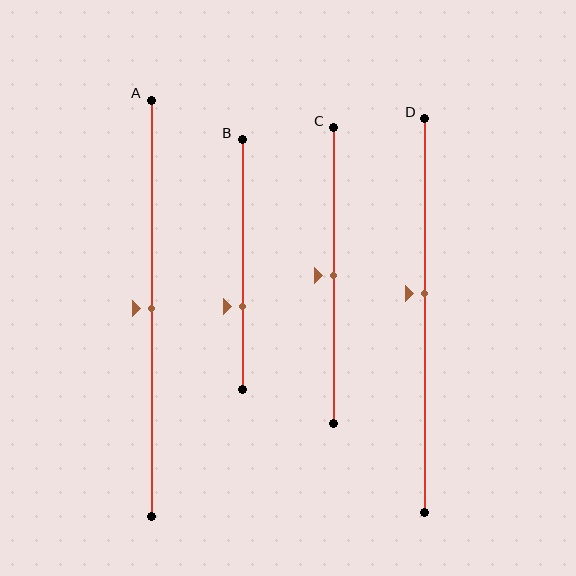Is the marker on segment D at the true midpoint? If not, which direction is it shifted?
No, the marker on segment D is shifted upward by about 6% of the segment length.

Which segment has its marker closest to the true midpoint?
Segment A has its marker closest to the true midpoint.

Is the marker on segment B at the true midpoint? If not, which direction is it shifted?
No, the marker on segment B is shifted downward by about 16% of the segment length.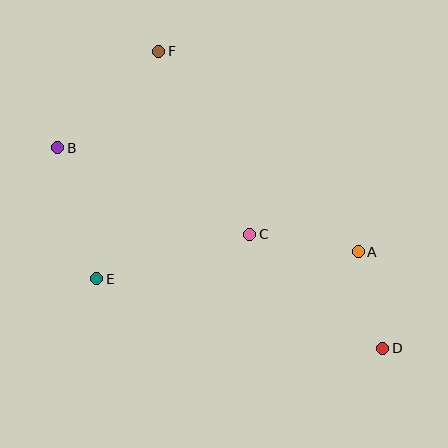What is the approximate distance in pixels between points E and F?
The distance between E and F is approximately 236 pixels.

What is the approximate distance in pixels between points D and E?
The distance between D and E is approximately 294 pixels.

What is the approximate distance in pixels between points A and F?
The distance between A and F is approximately 283 pixels.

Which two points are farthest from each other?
Points B and D are farthest from each other.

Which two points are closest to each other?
Points A and D are closest to each other.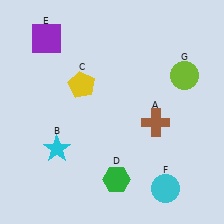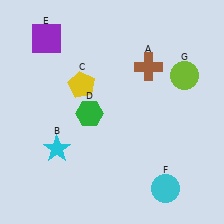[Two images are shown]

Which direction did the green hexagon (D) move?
The green hexagon (D) moved up.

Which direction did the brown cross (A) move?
The brown cross (A) moved up.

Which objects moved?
The objects that moved are: the brown cross (A), the green hexagon (D).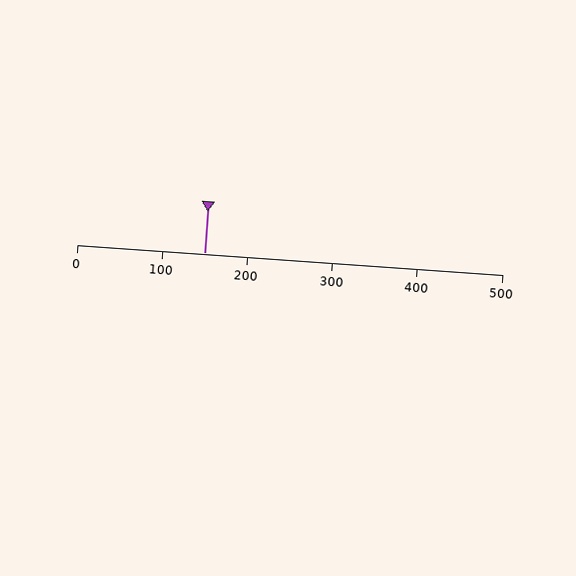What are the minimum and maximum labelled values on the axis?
The axis runs from 0 to 500.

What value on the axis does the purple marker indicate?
The marker indicates approximately 150.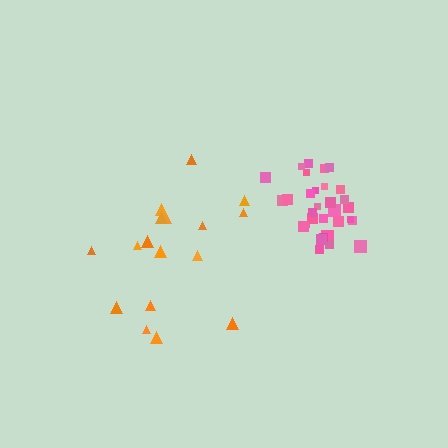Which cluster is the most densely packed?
Pink.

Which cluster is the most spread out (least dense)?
Orange.